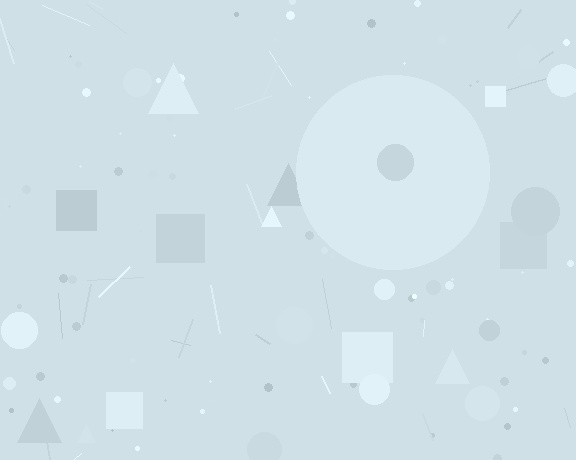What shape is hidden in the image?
A circle is hidden in the image.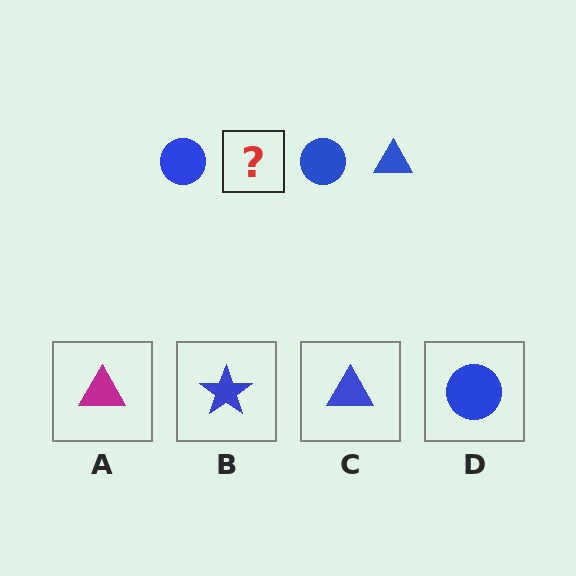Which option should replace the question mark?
Option C.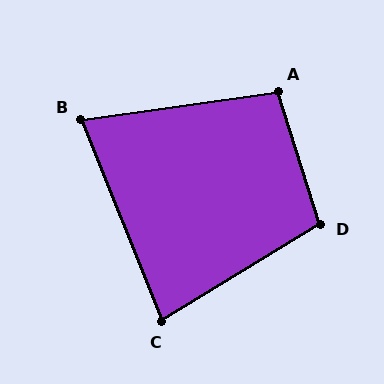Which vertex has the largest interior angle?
D, at approximately 104 degrees.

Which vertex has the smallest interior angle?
B, at approximately 76 degrees.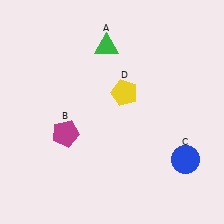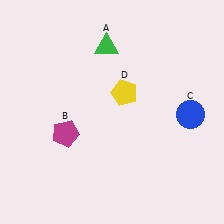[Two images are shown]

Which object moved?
The blue circle (C) moved up.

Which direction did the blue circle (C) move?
The blue circle (C) moved up.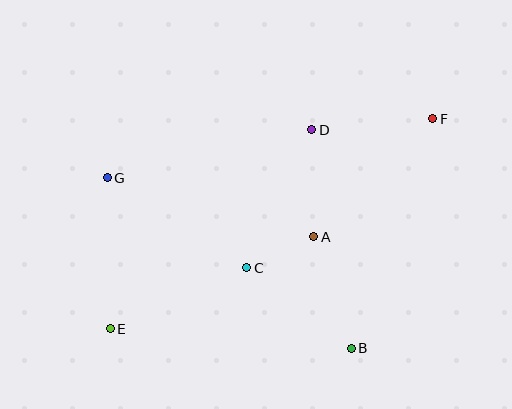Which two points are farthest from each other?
Points E and F are farthest from each other.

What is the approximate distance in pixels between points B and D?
The distance between B and D is approximately 222 pixels.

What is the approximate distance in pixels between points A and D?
The distance between A and D is approximately 107 pixels.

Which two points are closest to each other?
Points A and C are closest to each other.